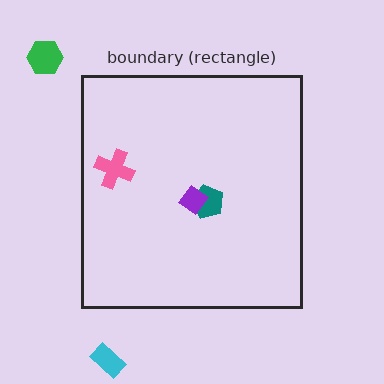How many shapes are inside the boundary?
3 inside, 2 outside.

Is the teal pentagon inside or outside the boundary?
Inside.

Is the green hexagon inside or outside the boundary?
Outside.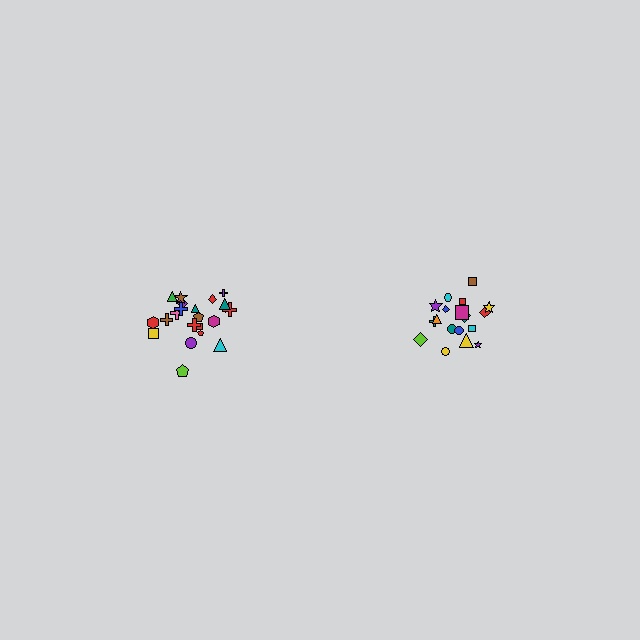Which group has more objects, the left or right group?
The left group.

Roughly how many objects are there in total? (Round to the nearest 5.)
Roughly 40 objects in total.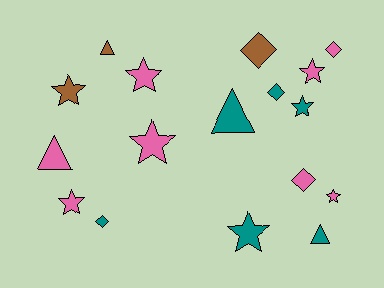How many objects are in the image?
There are 17 objects.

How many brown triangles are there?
There is 1 brown triangle.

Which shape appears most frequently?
Star, with 8 objects.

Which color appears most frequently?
Pink, with 8 objects.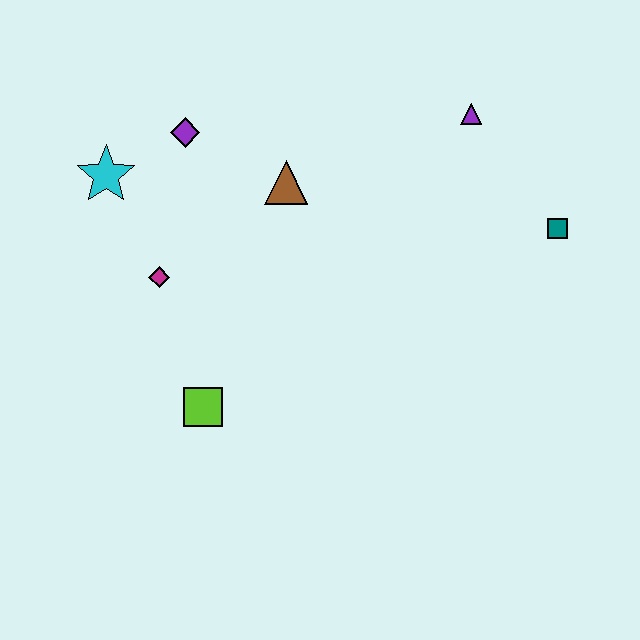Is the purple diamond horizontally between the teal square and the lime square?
No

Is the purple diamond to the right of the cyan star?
Yes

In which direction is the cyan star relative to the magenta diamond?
The cyan star is above the magenta diamond.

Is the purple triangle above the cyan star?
Yes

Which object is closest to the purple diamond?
The cyan star is closest to the purple diamond.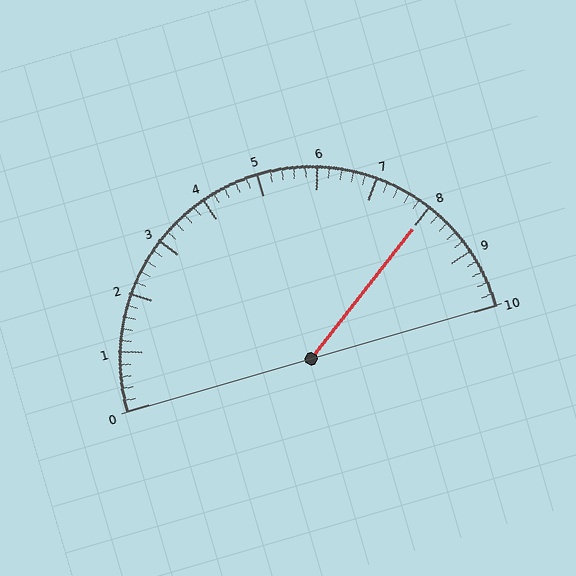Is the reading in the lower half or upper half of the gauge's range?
The reading is in the upper half of the range (0 to 10).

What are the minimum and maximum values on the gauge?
The gauge ranges from 0 to 10.